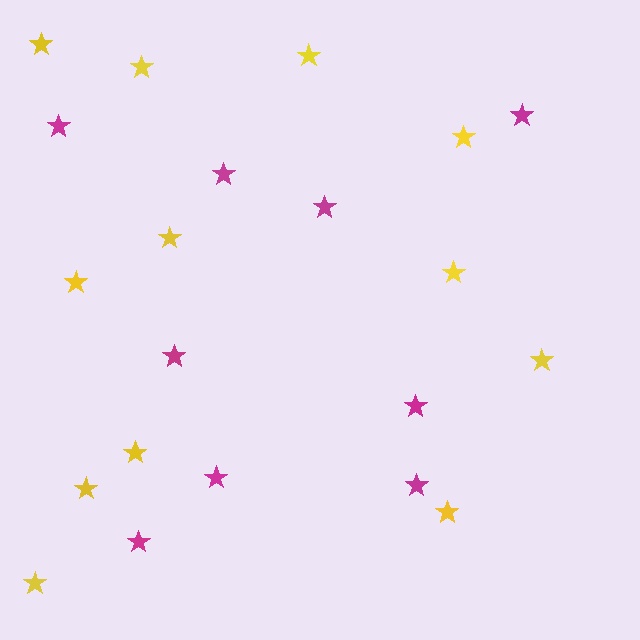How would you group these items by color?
There are 2 groups: one group of magenta stars (9) and one group of yellow stars (12).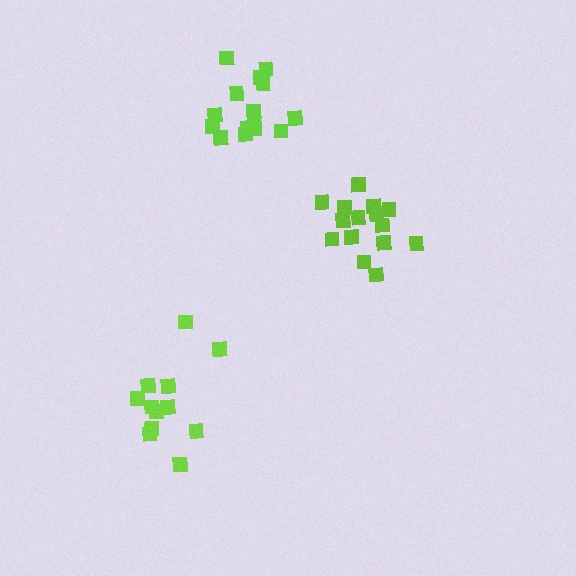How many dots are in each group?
Group 1: 12 dots, Group 2: 15 dots, Group 3: 15 dots (42 total).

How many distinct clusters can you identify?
There are 3 distinct clusters.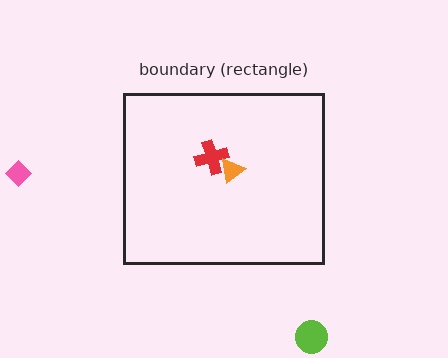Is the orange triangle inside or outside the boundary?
Inside.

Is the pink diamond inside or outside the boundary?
Outside.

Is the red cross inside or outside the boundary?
Inside.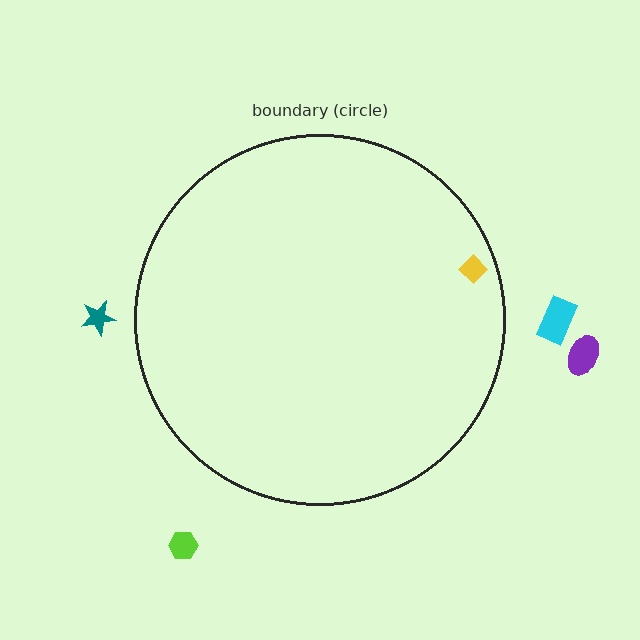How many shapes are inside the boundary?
1 inside, 4 outside.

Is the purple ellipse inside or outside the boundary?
Outside.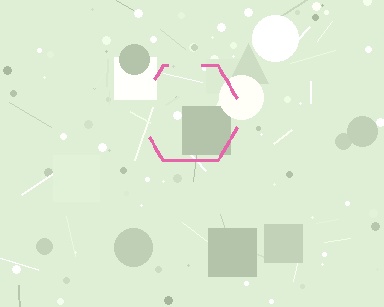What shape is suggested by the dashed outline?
The dashed outline suggests a hexagon.